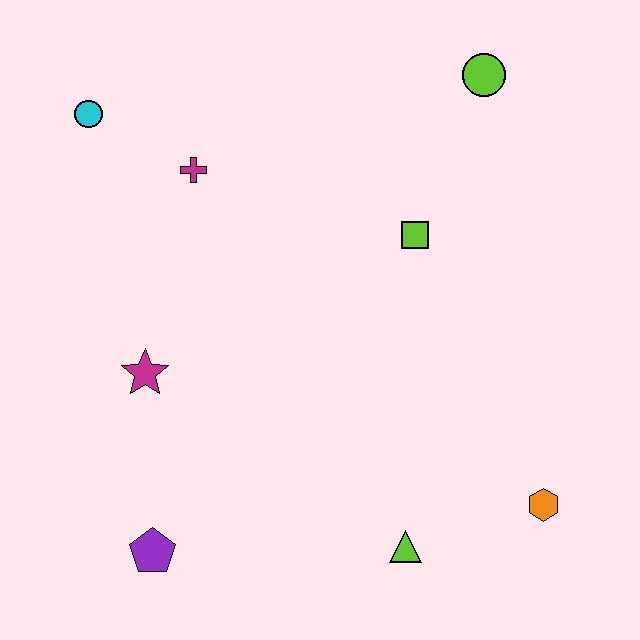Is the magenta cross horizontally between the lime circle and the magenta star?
Yes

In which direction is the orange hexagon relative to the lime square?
The orange hexagon is below the lime square.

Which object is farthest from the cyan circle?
The orange hexagon is farthest from the cyan circle.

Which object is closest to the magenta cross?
The cyan circle is closest to the magenta cross.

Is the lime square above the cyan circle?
No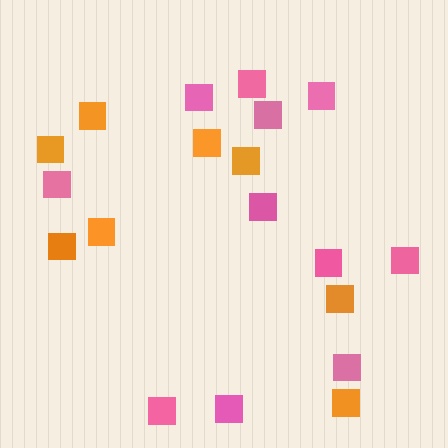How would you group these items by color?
There are 2 groups: one group of pink squares (11) and one group of orange squares (8).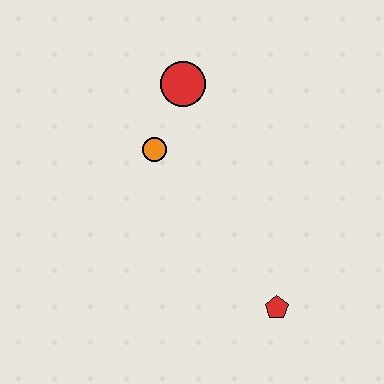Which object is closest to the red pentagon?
The orange circle is closest to the red pentagon.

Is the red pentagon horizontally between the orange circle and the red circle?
No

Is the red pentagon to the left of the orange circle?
No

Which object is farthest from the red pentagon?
The red circle is farthest from the red pentagon.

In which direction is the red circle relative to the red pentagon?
The red circle is above the red pentagon.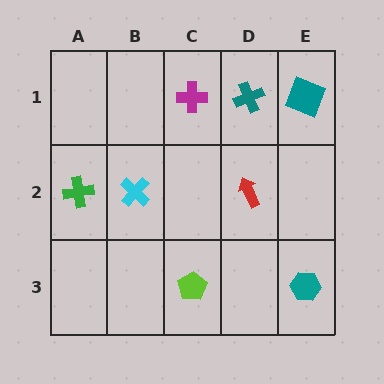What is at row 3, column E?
A teal hexagon.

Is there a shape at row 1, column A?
No, that cell is empty.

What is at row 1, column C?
A magenta cross.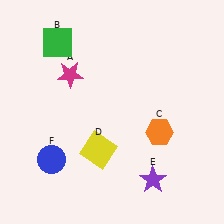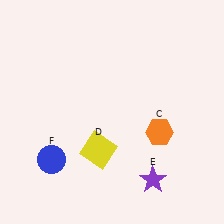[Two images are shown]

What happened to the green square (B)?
The green square (B) was removed in Image 2. It was in the top-left area of Image 1.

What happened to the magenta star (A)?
The magenta star (A) was removed in Image 2. It was in the top-left area of Image 1.